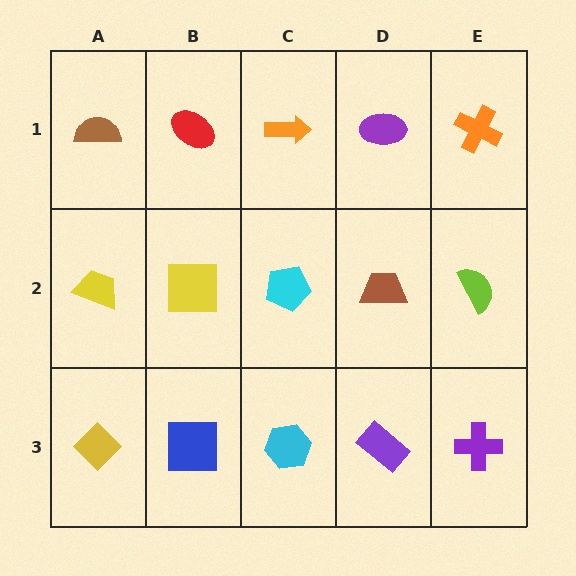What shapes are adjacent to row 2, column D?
A purple ellipse (row 1, column D), a purple rectangle (row 3, column D), a cyan pentagon (row 2, column C), a lime semicircle (row 2, column E).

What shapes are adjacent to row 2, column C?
An orange arrow (row 1, column C), a cyan hexagon (row 3, column C), a yellow square (row 2, column B), a brown trapezoid (row 2, column D).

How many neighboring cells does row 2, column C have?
4.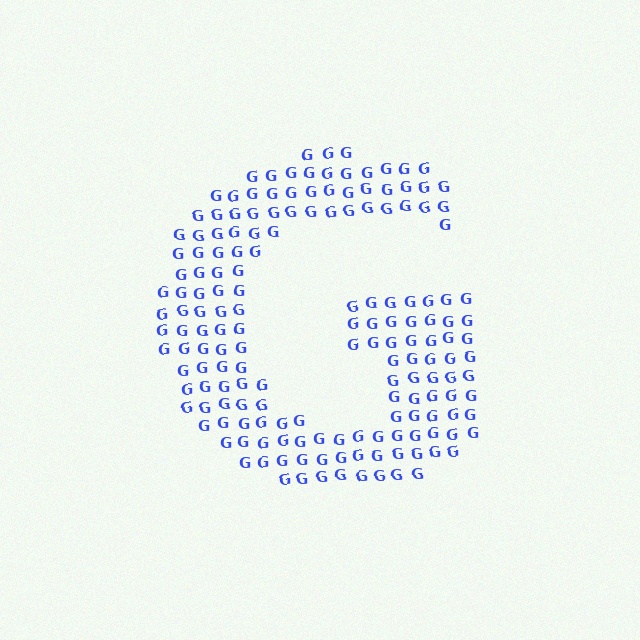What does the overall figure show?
The overall figure shows the letter G.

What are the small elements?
The small elements are letter G's.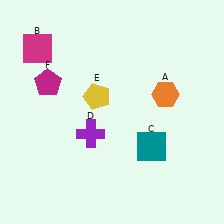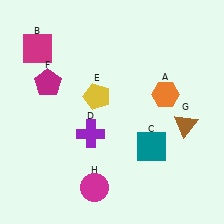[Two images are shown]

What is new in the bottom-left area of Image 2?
A magenta circle (H) was added in the bottom-left area of Image 2.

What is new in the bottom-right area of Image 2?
A brown triangle (G) was added in the bottom-right area of Image 2.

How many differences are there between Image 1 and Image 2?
There are 2 differences between the two images.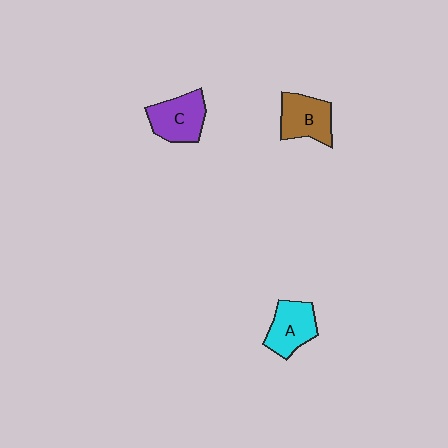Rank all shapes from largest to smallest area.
From largest to smallest: C (purple), B (brown), A (cyan).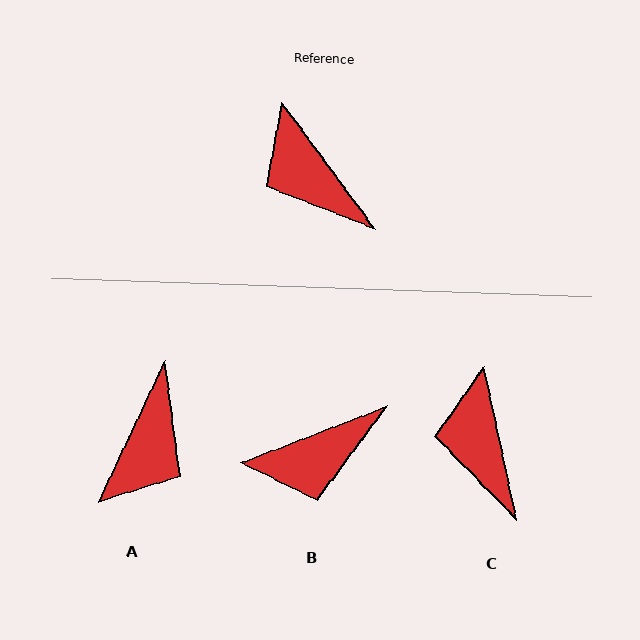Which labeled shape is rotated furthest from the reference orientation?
A, about 118 degrees away.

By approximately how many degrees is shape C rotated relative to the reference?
Approximately 24 degrees clockwise.